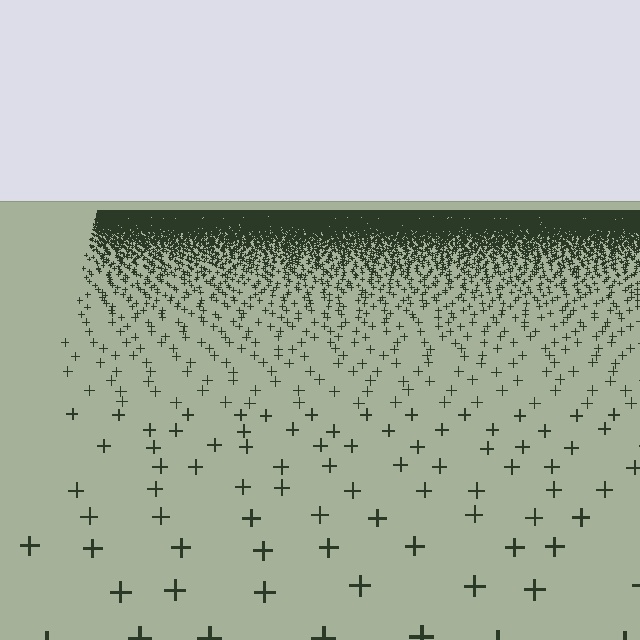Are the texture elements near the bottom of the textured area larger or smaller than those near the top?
Larger. Near the bottom, elements are closer to the viewer and appear at a bigger on-screen size.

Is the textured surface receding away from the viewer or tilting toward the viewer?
The surface is receding away from the viewer. Texture elements get smaller and denser toward the top.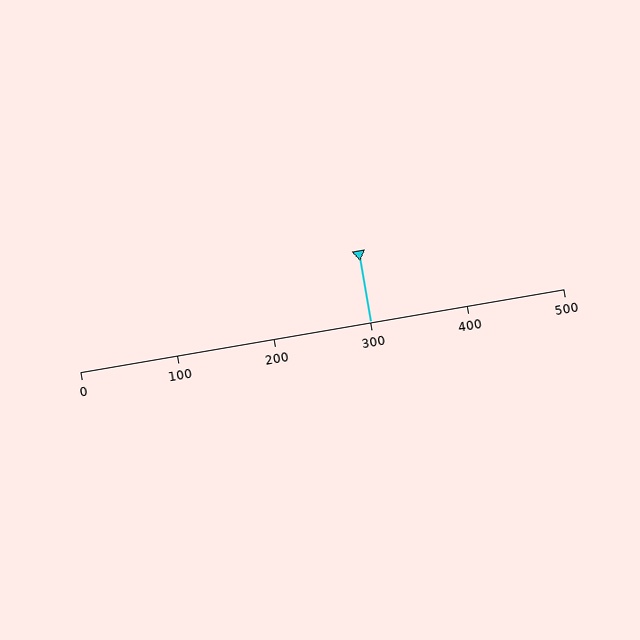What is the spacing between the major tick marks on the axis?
The major ticks are spaced 100 apart.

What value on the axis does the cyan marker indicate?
The marker indicates approximately 300.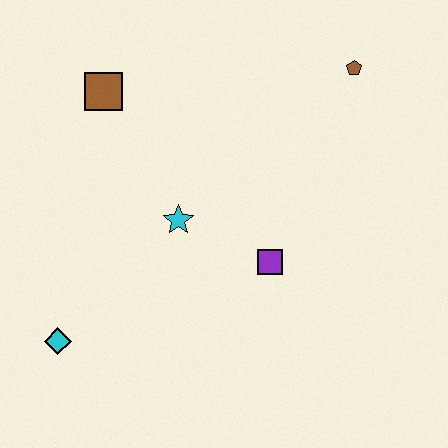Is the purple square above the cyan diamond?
Yes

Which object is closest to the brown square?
The cyan star is closest to the brown square.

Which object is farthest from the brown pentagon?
The cyan diamond is farthest from the brown pentagon.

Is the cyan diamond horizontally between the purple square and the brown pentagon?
No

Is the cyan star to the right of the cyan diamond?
Yes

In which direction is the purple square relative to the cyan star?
The purple square is to the right of the cyan star.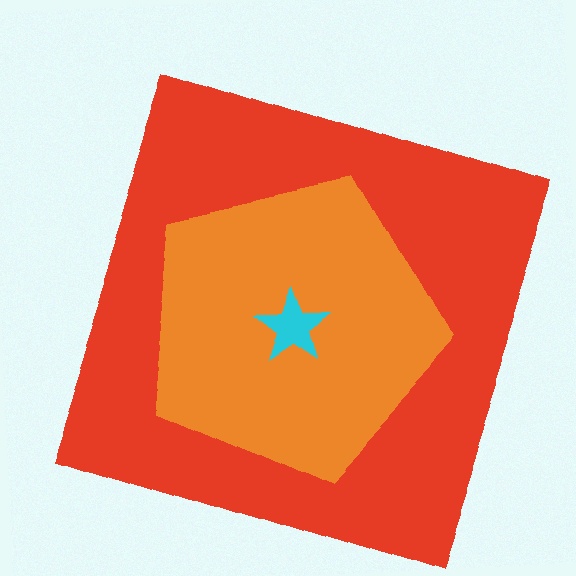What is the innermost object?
The cyan star.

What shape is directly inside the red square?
The orange pentagon.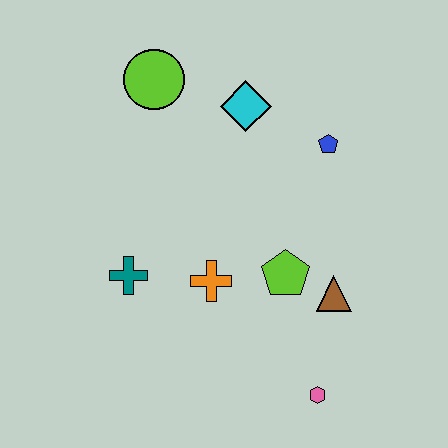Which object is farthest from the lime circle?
The pink hexagon is farthest from the lime circle.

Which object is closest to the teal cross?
The orange cross is closest to the teal cross.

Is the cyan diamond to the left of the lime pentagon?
Yes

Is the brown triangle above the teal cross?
No